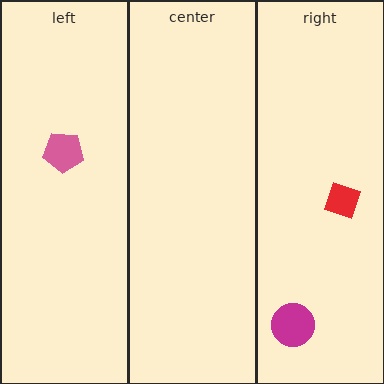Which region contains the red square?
The right region.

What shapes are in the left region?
The pink pentagon.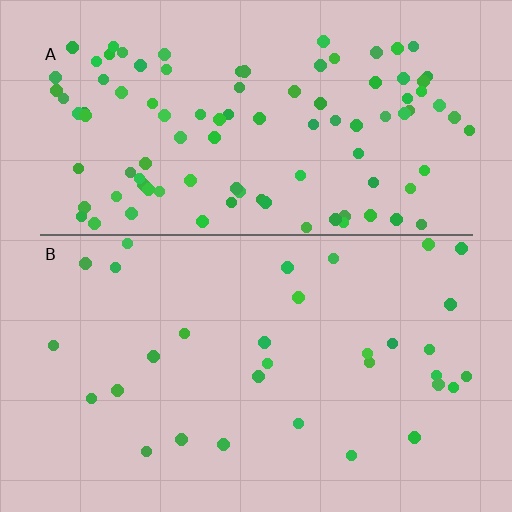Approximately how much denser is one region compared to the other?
Approximately 3.2× — region A over region B.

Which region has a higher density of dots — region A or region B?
A (the top).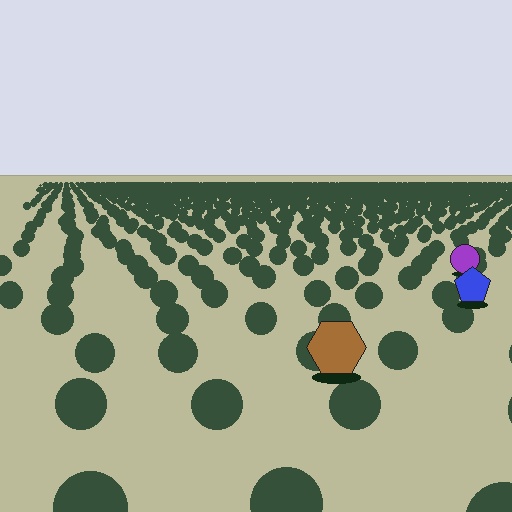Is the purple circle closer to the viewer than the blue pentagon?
No. The blue pentagon is closer — you can tell from the texture gradient: the ground texture is coarser near it.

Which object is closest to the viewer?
The brown hexagon is closest. The texture marks near it are larger and more spread out.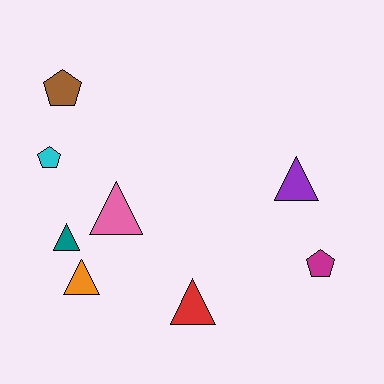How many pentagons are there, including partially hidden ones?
There are 3 pentagons.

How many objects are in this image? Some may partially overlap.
There are 8 objects.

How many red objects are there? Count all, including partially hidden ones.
There is 1 red object.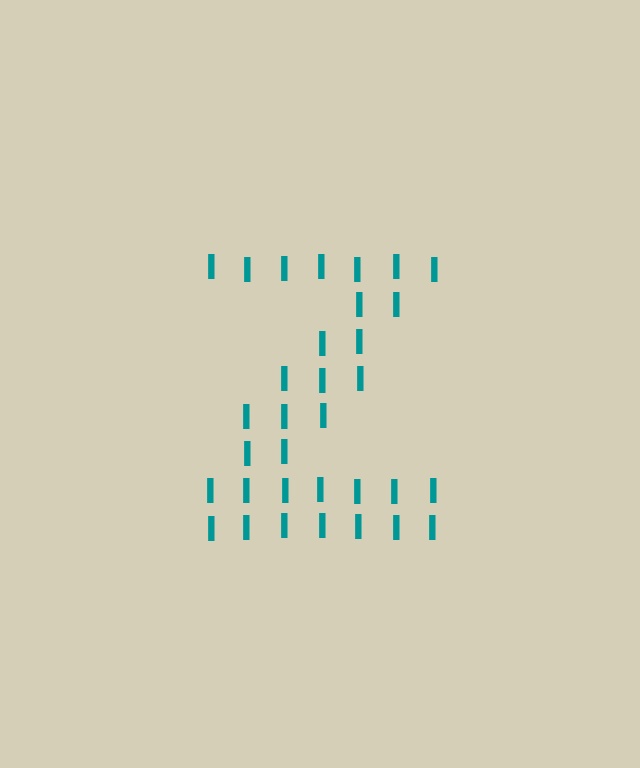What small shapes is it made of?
It is made of small letter I's.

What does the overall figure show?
The overall figure shows the letter Z.